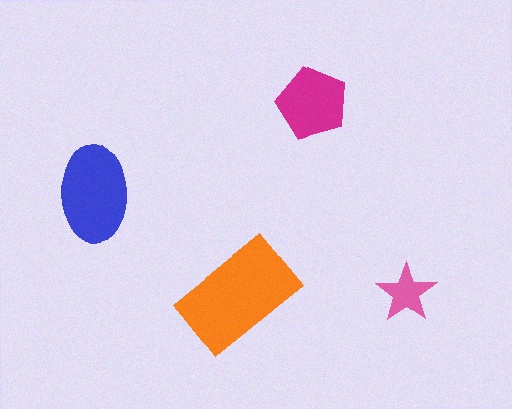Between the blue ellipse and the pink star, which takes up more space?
The blue ellipse.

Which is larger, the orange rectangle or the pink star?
The orange rectangle.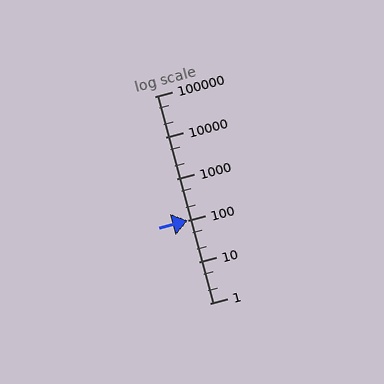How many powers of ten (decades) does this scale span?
The scale spans 5 decades, from 1 to 100000.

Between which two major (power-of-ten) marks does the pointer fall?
The pointer is between 100 and 1000.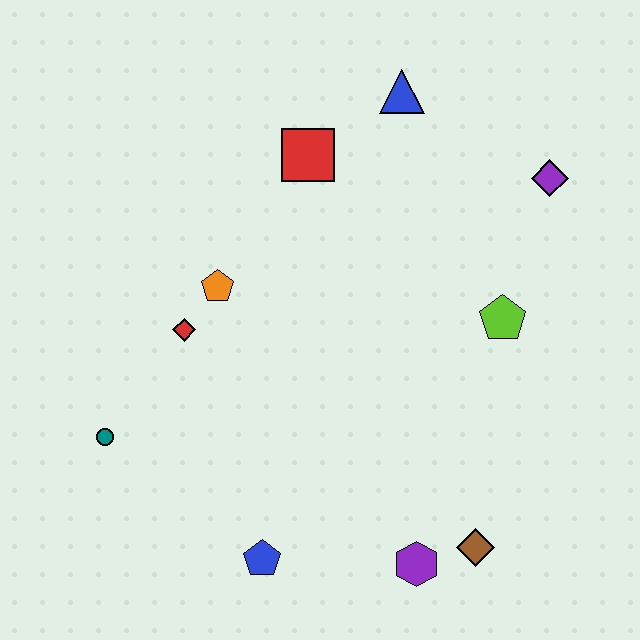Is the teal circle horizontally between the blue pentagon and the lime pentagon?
No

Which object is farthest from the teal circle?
The purple diamond is farthest from the teal circle.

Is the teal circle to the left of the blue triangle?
Yes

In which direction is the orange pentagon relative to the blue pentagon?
The orange pentagon is above the blue pentagon.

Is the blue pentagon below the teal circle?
Yes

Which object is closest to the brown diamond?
The purple hexagon is closest to the brown diamond.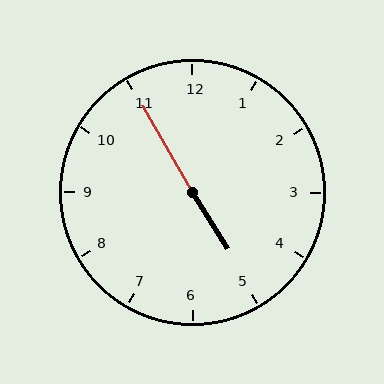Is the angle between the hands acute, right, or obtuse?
It is obtuse.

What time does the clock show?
4:55.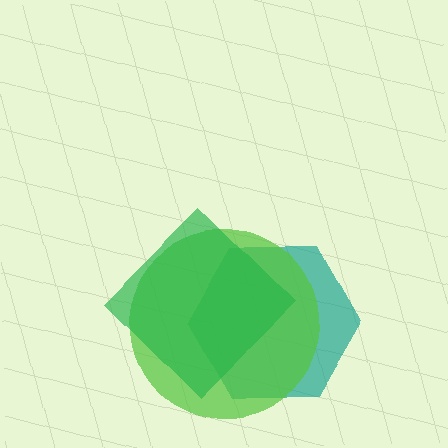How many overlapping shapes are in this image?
There are 3 overlapping shapes in the image.